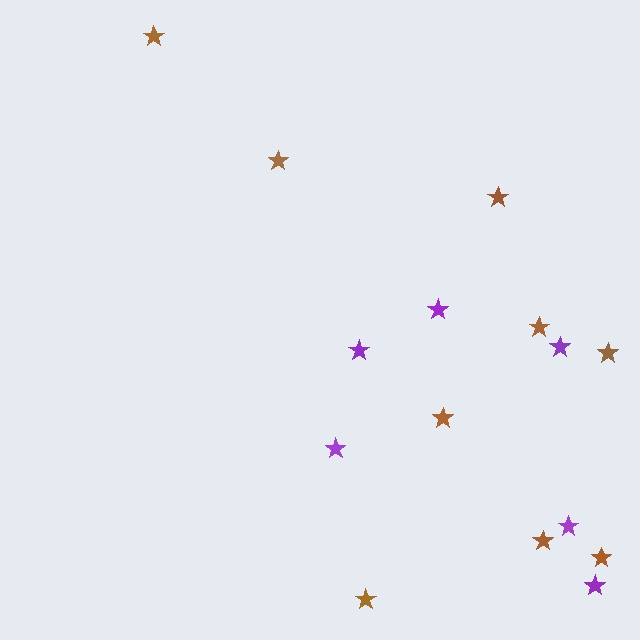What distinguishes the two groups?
There are 2 groups: one group of purple stars (6) and one group of brown stars (9).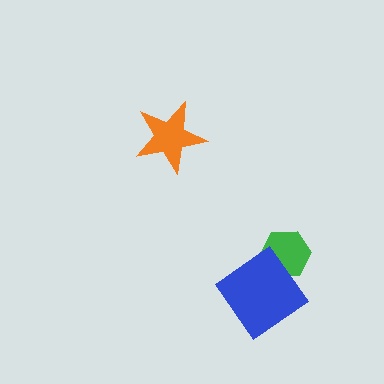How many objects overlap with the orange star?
0 objects overlap with the orange star.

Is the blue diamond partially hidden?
No, no other shape covers it.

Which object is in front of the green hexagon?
The blue diamond is in front of the green hexagon.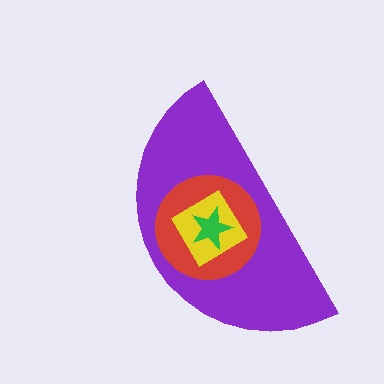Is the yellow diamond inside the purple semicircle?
Yes.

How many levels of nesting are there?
4.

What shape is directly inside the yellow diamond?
The green star.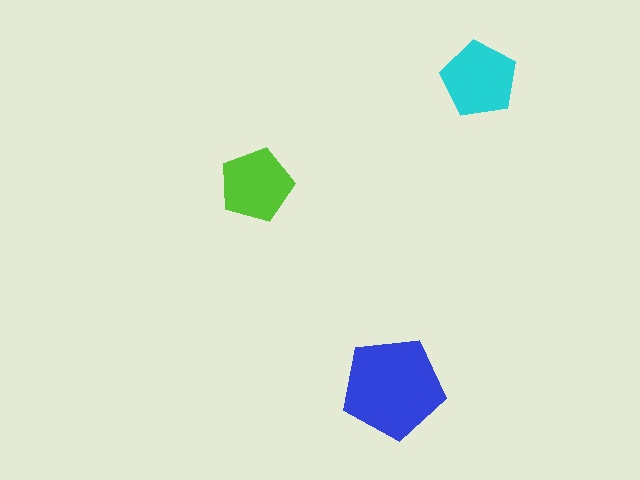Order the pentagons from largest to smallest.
the blue one, the cyan one, the lime one.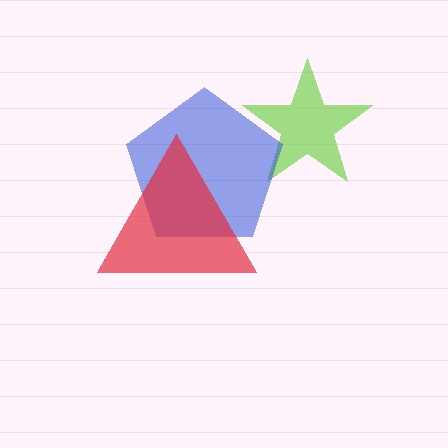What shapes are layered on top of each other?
The layered shapes are: a lime star, a blue pentagon, a red triangle.